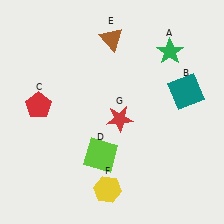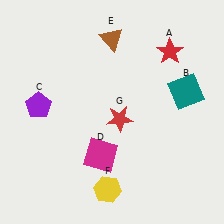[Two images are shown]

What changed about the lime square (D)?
In Image 1, D is lime. In Image 2, it changed to magenta.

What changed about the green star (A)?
In Image 1, A is green. In Image 2, it changed to red.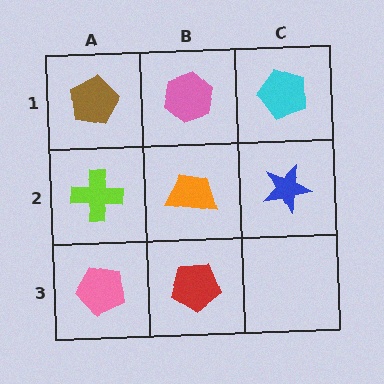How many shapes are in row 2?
3 shapes.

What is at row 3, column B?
A red pentagon.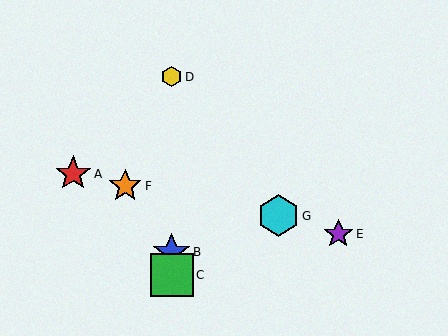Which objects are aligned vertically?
Objects B, C, D are aligned vertically.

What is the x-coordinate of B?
Object B is at x≈172.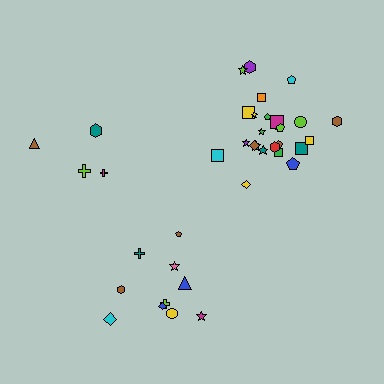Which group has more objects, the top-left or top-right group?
The top-right group.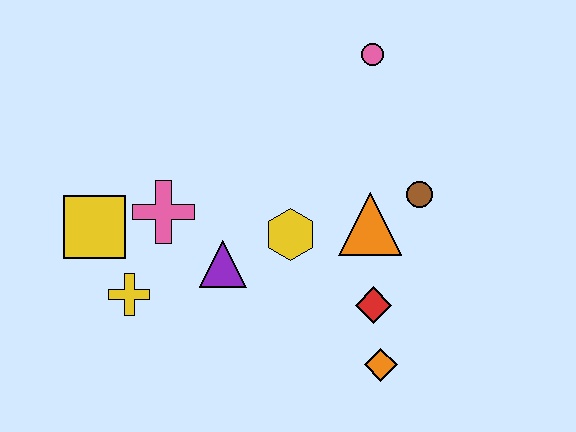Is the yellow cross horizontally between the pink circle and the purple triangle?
No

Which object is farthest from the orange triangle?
The yellow square is farthest from the orange triangle.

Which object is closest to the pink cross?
The yellow square is closest to the pink cross.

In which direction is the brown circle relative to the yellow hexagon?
The brown circle is to the right of the yellow hexagon.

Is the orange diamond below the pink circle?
Yes